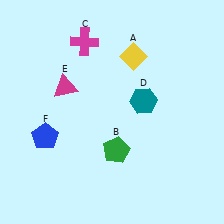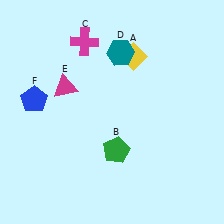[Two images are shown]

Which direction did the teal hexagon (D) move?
The teal hexagon (D) moved up.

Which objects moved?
The objects that moved are: the teal hexagon (D), the blue pentagon (F).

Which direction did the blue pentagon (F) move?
The blue pentagon (F) moved up.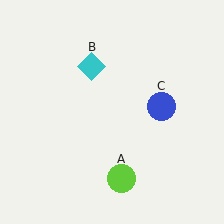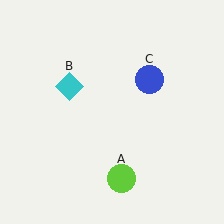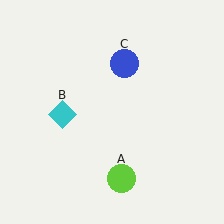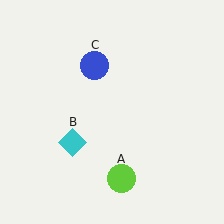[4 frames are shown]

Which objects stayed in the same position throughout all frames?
Lime circle (object A) remained stationary.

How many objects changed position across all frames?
2 objects changed position: cyan diamond (object B), blue circle (object C).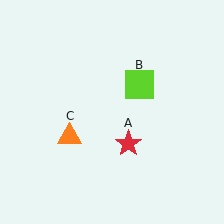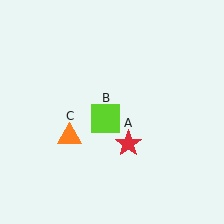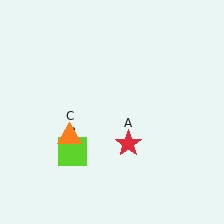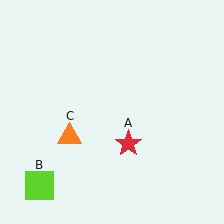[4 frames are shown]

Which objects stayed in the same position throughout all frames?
Red star (object A) and orange triangle (object C) remained stationary.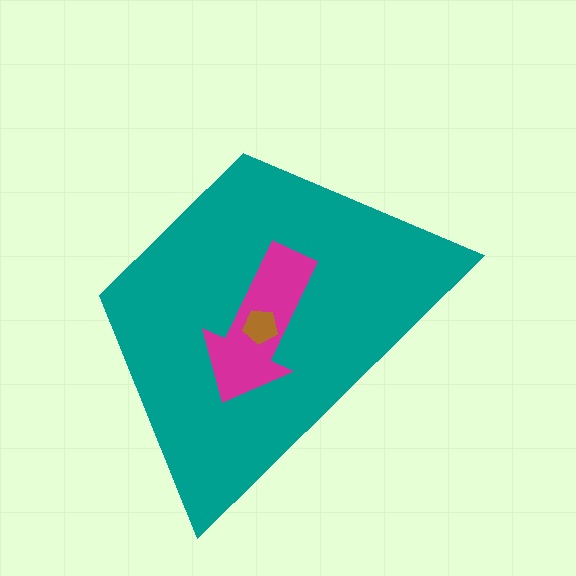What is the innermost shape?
The brown pentagon.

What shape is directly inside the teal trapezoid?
The magenta arrow.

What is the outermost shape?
The teal trapezoid.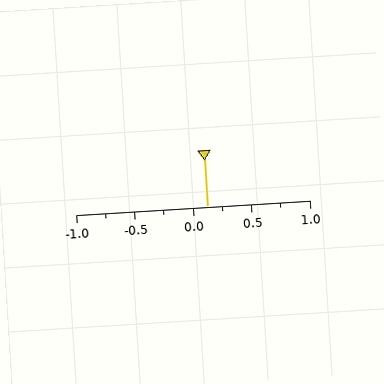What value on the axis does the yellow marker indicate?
The marker indicates approximately 0.12.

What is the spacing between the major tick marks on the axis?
The major ticks are spaced 0.5 apart.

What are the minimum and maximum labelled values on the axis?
The axis runs from -1.0 to 1.0.